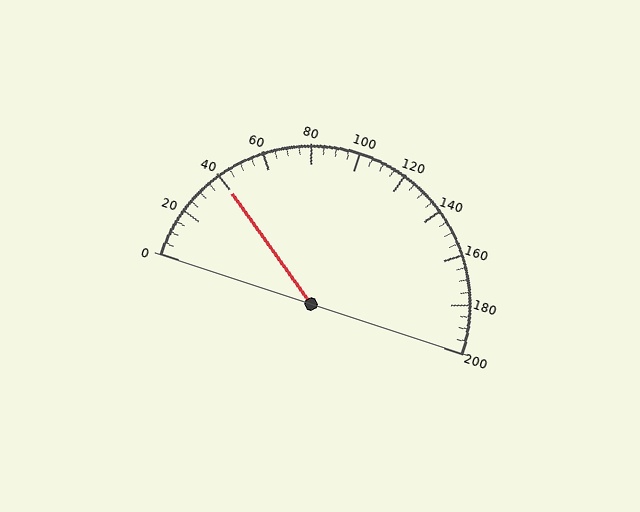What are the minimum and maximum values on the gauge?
The gauge ranges from 0 to 200.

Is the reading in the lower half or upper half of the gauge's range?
The reading is in the lower half of the range (0 to 200).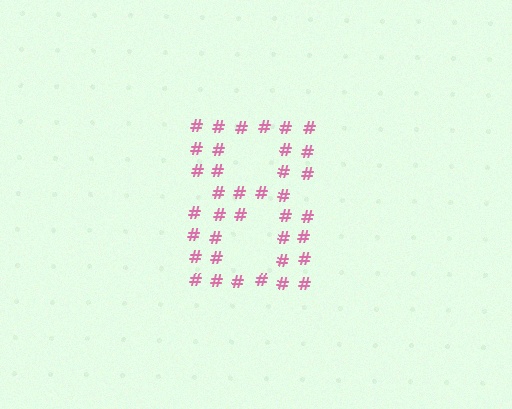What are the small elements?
The small elements are hash symbols.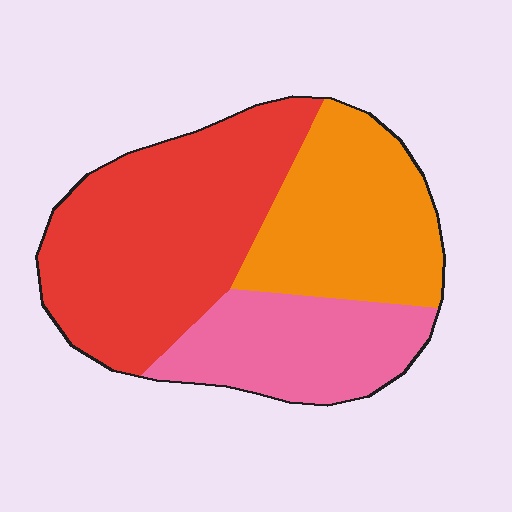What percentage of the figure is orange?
Orange covers around 30% of the figure.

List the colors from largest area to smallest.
From largest to smallest: red, orange, pink.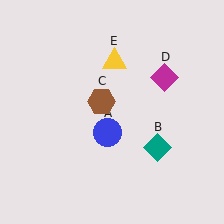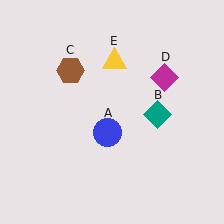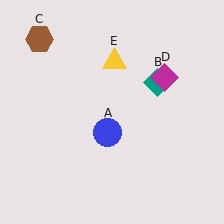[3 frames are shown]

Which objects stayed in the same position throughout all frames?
Blue circle (object A) and magenta diamond (object D) and yellow triangle (object E) remained stationary.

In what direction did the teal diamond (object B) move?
The teal diamond (object B) moved up.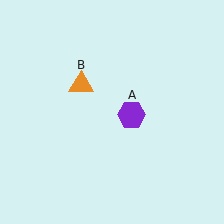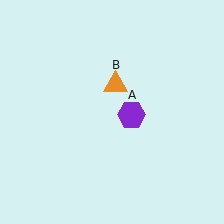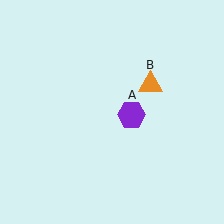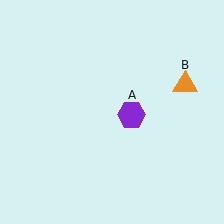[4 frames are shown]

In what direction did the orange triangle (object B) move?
The orange triangle (object B) moved right.